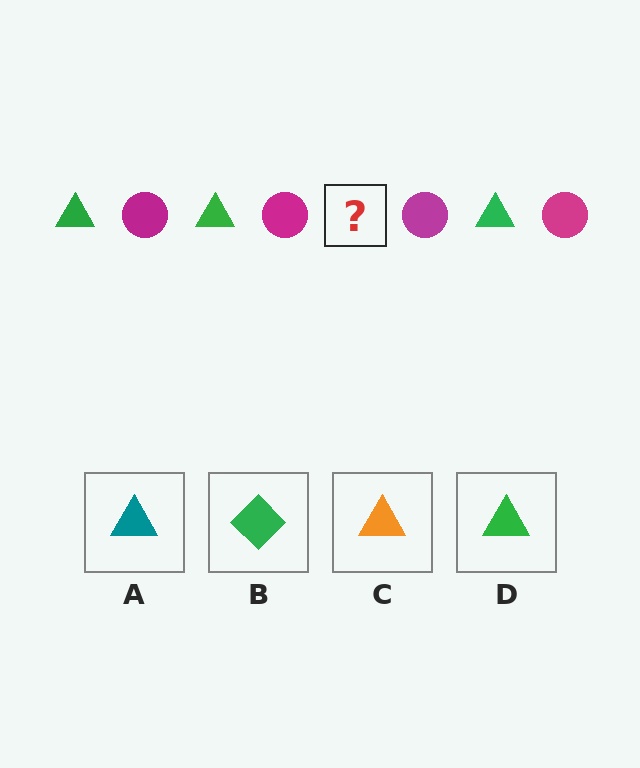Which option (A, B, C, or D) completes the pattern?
D.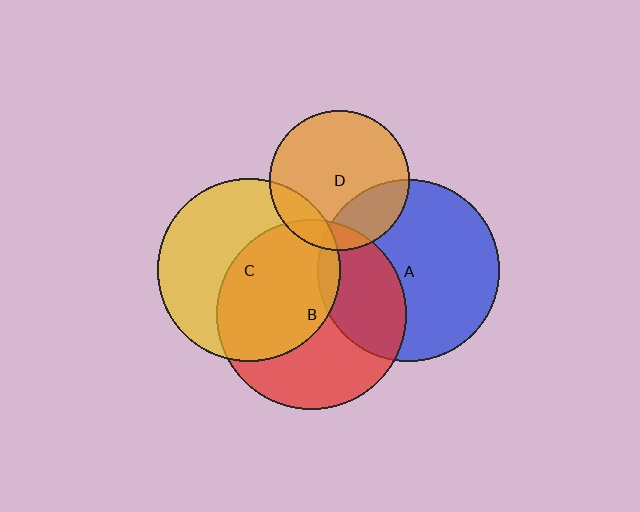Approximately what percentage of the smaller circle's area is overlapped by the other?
Approximately 15%.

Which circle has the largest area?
Circle B (red).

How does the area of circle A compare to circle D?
Approximately 1.7 times.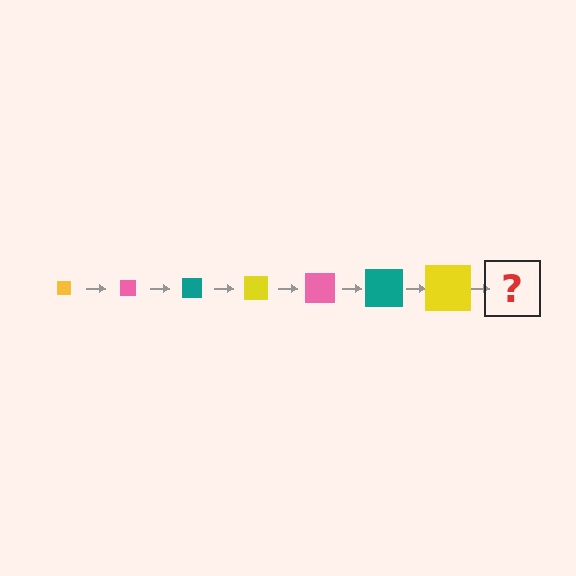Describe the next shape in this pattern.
It should be a pink square, larger than the previous one.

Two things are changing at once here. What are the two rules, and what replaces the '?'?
The two rules are that the square grows larger each step and the color cycles through yellow, pink, and teal. The '?' should be a pink square, larger than the previous one.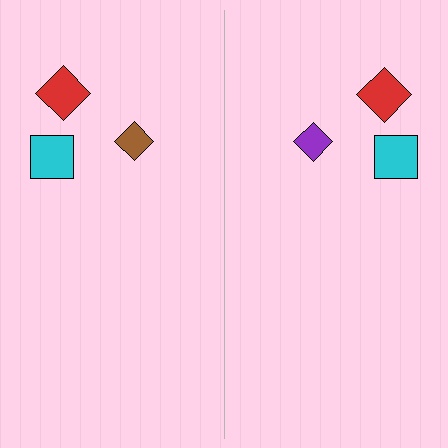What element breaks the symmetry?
The purple diamond on the right side breaks the symmetry — its mirror counterpart is brown.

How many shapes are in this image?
There are 6 shapes in this image.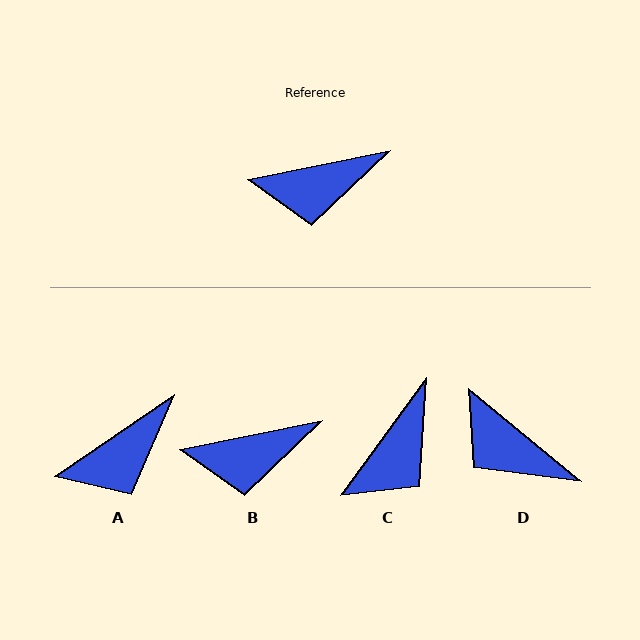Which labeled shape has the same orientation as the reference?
B.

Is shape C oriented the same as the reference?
No, it is off by about 42 degrees.